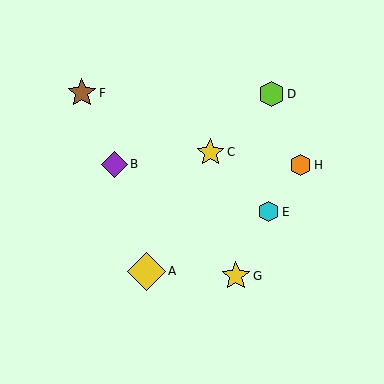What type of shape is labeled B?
Shape B is a purple diamond.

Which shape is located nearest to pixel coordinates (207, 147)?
The yellow star (labeled C) at (210, 152) is nearest to that location.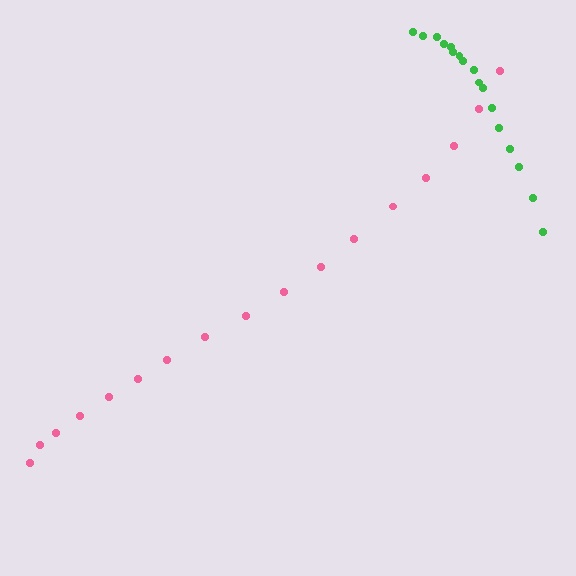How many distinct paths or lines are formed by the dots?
There are 2 distinct paths.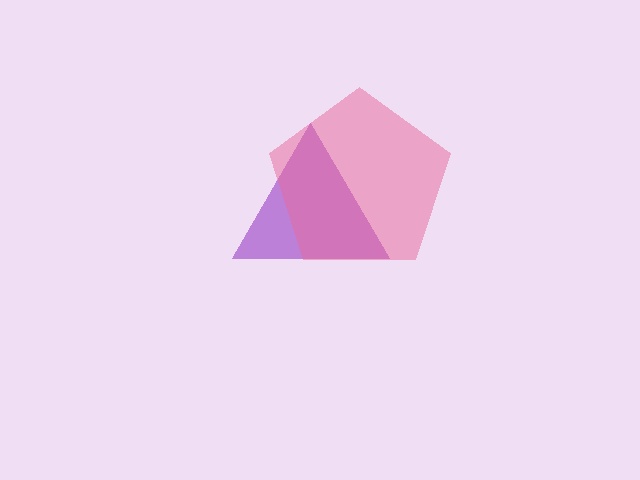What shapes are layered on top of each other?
The layered shapes are: a purple triangle, a pink pentagon.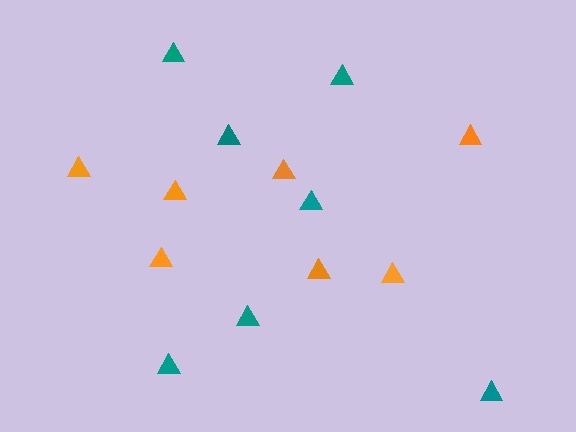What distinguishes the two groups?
There are 2 groups: one group of orange triangles (7) and one group of teal triangles (7).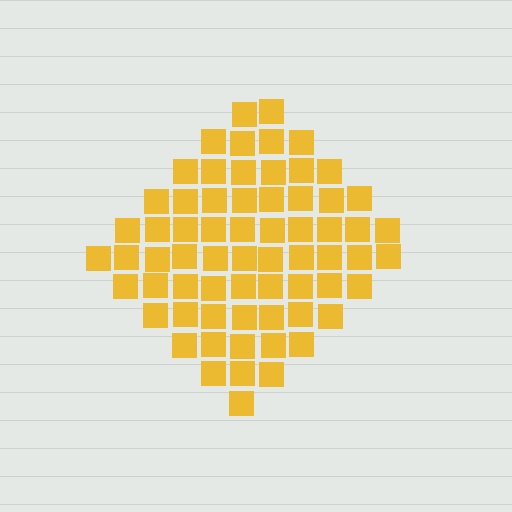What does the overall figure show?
The overall figure shows a diamond.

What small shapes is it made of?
It is made of small squares.